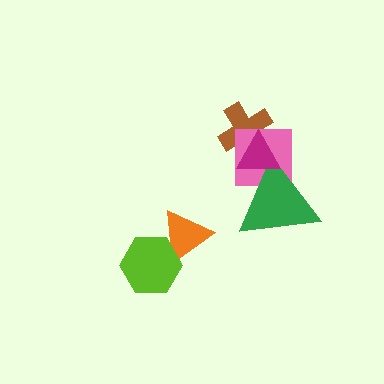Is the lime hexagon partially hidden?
No, no other shape covers it.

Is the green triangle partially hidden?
Yes, it is partially covered by another shape.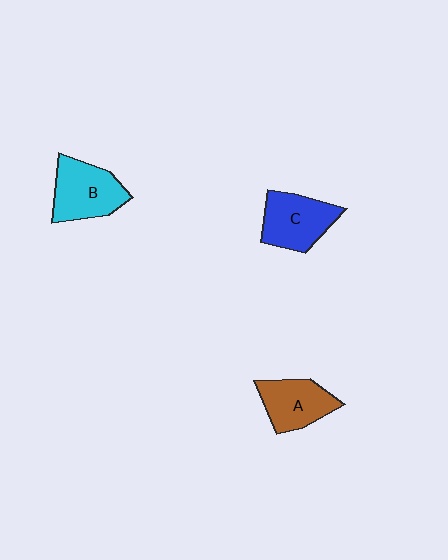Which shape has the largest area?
Shape B (cyan).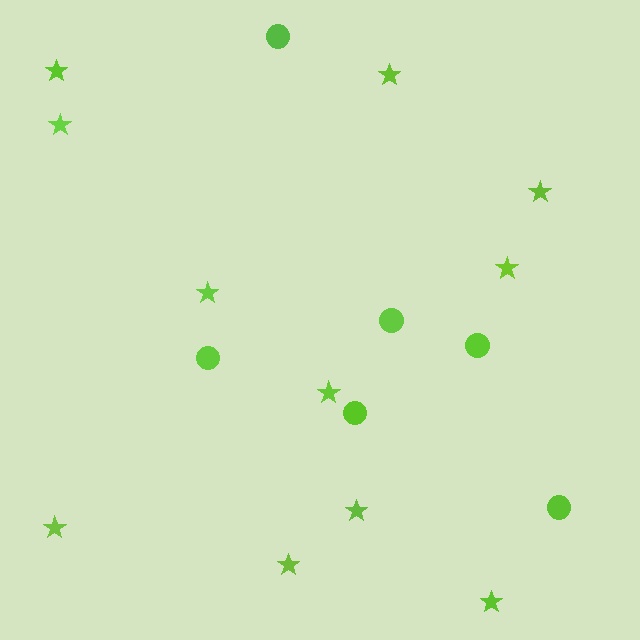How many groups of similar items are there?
There are 2 groups: one group of stars (11) and one group of circles (6).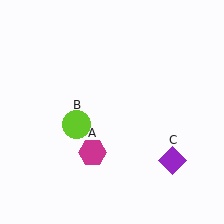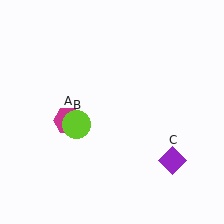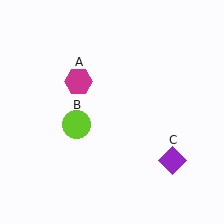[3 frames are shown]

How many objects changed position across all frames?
1 object changed position: magenta hexagon (object A).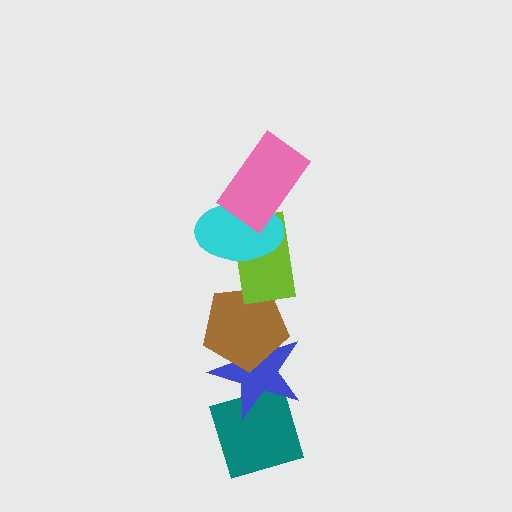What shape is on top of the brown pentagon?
The lime rectangle is on top of the brown pentagon.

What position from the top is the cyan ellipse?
The cyan ellipse is 2nd from the top.